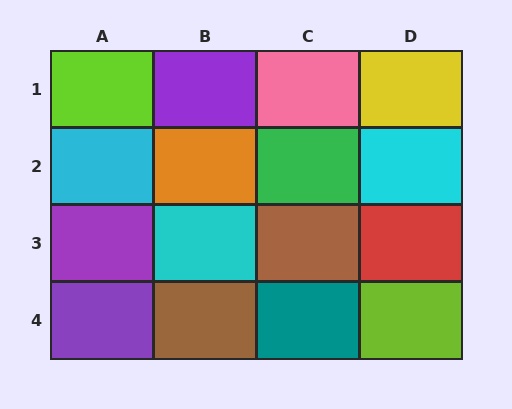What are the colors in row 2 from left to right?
Cyan, orange, green, cyan.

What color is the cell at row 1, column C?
Pink.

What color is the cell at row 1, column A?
Lime.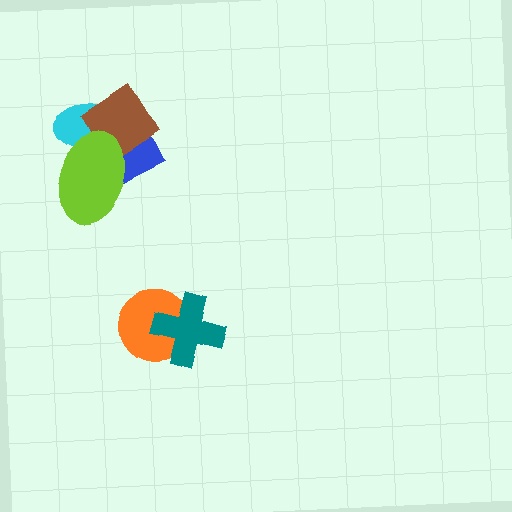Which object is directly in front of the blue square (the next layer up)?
The cyan ellipse is directly in front of the blue square.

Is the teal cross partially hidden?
No, no other shape covers it.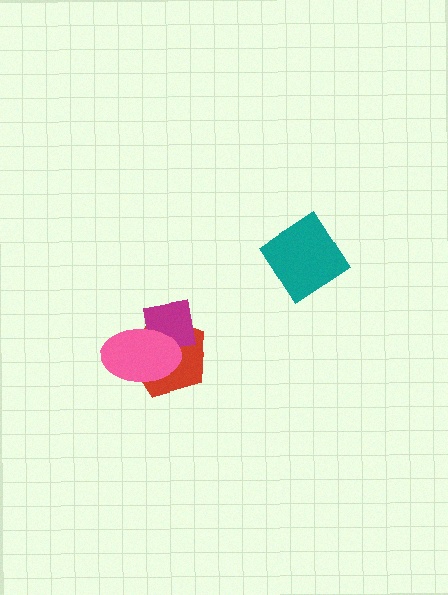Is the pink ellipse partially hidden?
No, no other shape covers it.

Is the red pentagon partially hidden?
Yes, it is partially covered by another shape.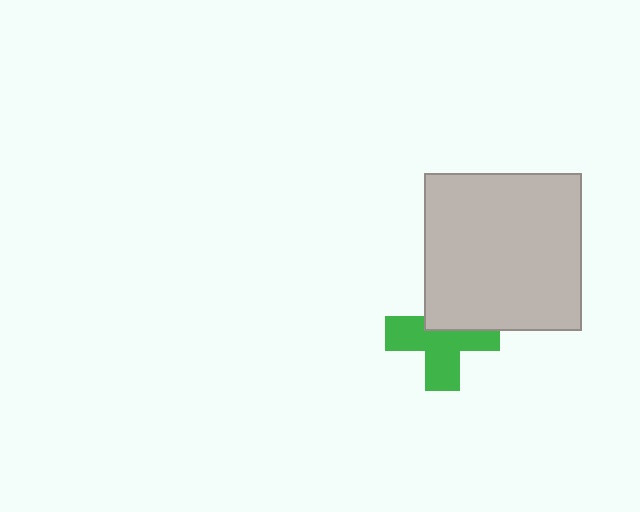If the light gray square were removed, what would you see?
You would see the complete green cross.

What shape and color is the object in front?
The object in front is a light gray square.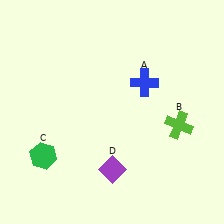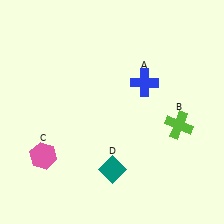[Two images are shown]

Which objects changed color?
C changed from green to pink. D changed from purple to teal.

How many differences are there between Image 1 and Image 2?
There are 2 differences between the two images.